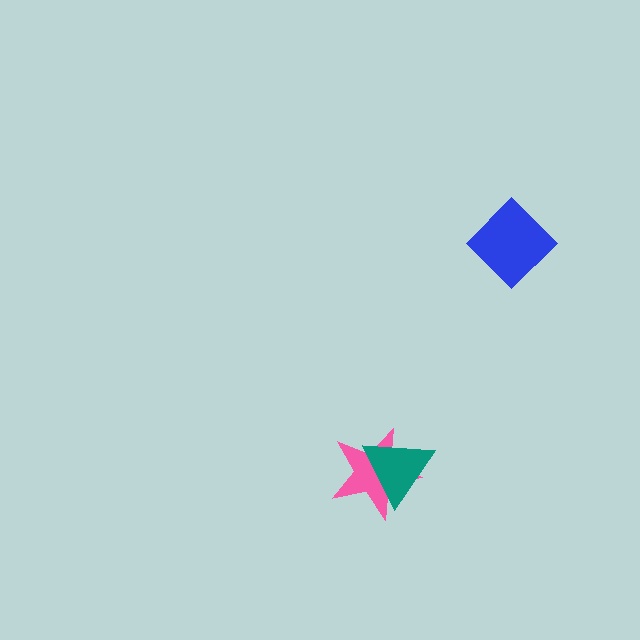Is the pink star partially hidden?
Yes, it is partially covered by another shape.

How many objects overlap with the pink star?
1 object overlaps with the pink star.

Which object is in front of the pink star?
The teal triangle is in front of the pink star.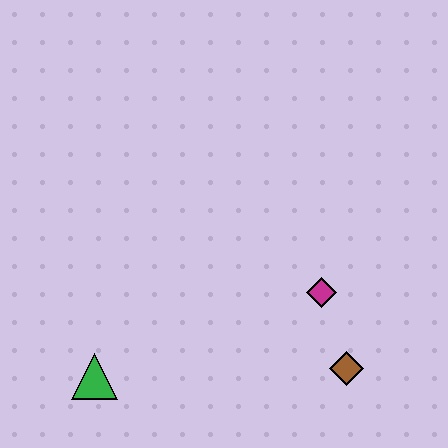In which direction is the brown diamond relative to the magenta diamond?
The brown diamond is below the magenta diamond.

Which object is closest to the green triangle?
The magenta diamond is closest to the green triangle.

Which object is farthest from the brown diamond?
The green triangle is farthest from the brown diamond.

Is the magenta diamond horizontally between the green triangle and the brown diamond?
Yes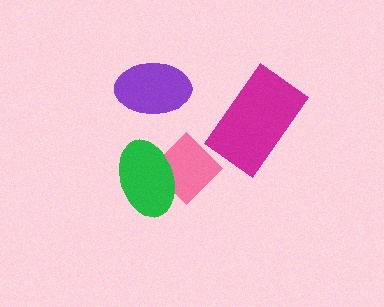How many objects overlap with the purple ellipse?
0 objects overlap with the purple ellipse.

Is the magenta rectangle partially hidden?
No, no other shape covers it.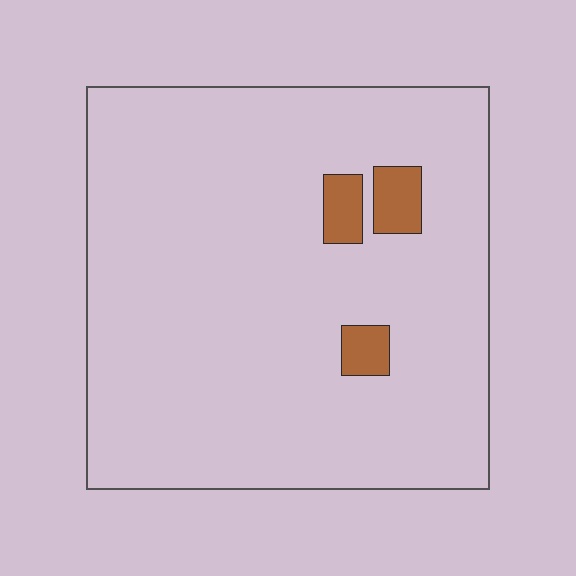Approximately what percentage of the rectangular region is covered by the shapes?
Approximately 5%.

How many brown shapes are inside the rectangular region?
3.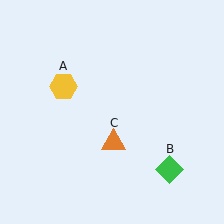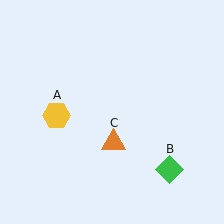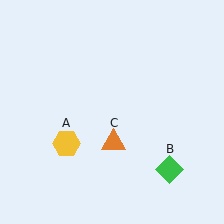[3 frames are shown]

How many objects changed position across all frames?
1 object changed position: yellow hexagon (object A).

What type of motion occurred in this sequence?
The yellow hexagon (object A) rotated counterclockwise around the center of the scene.